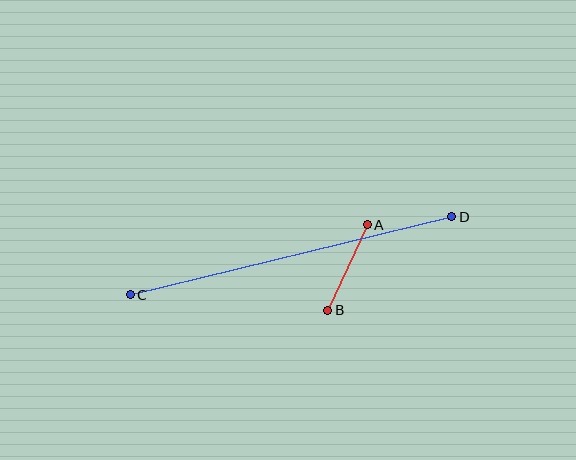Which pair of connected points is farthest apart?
Points C and D are farthest apart.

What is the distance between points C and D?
The distance is approximately 331 pixels.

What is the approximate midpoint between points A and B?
The midpoint is at approximately (348, 267) pixels.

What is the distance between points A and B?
The distance is approximately 95 pixels.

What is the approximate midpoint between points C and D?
The midpoint is at approximately (291, 256) pixels.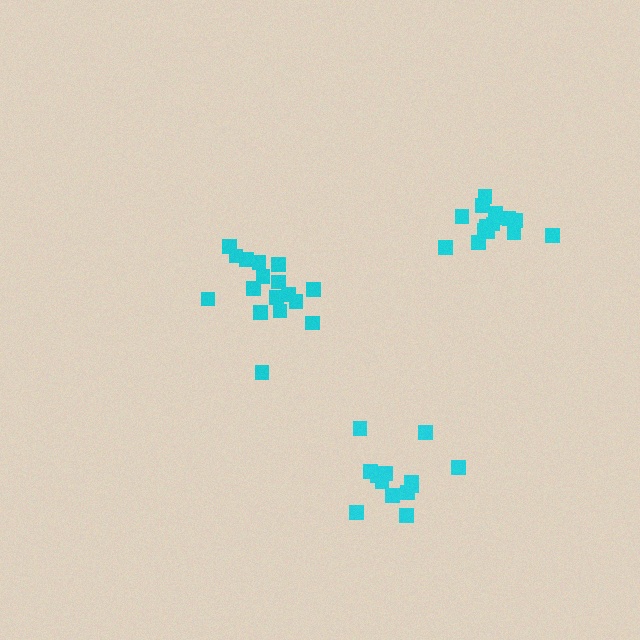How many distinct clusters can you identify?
There are 3 distinct clusters.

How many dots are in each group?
Group 1: 17 dots, Group 2: 14 dots, Group 3: 15 dots (46 total).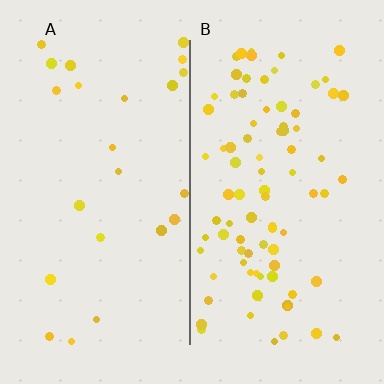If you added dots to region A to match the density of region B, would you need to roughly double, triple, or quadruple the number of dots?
Approximately quadruple.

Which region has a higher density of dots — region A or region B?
B (the right).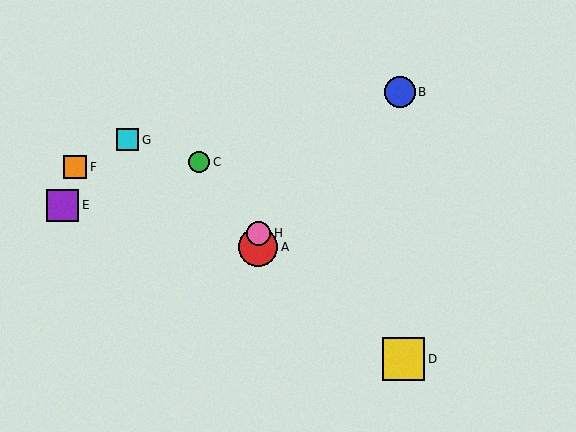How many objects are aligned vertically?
2 objects (A, H) are aligned vertically.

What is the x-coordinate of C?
Object C is at x≈199.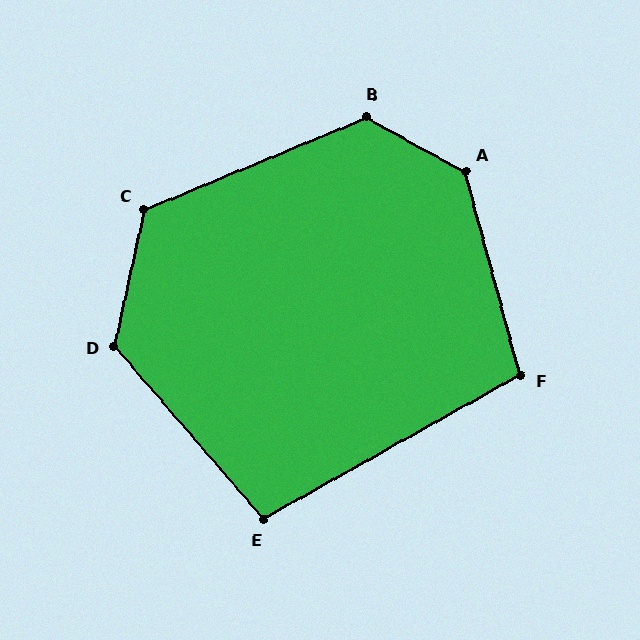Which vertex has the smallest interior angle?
E, at approximately 101 degrees.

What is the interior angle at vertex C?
Approximately 125 degrees (obtuse).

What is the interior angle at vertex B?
Approximately 129 degrees (obtuse).